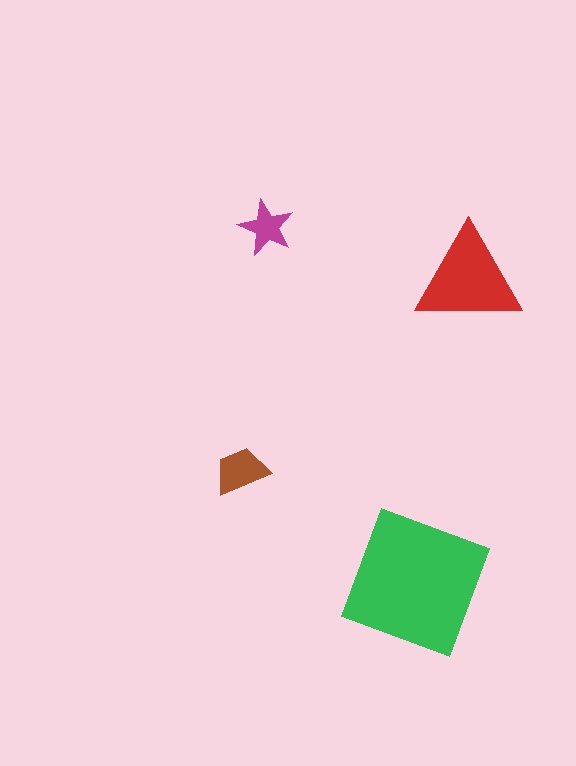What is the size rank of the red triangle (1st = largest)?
2nd.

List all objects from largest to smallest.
The green square, the red triangle, the brown trapezoid, the magenta star.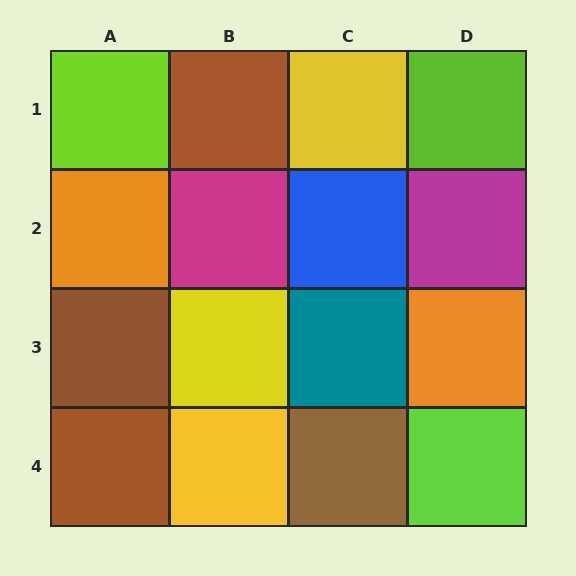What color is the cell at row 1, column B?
Brown.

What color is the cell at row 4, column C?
Brown.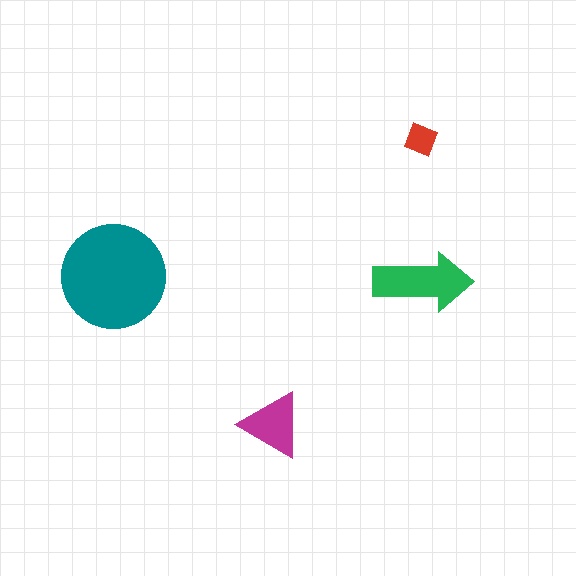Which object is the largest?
The teal circle.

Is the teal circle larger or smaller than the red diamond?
Larger.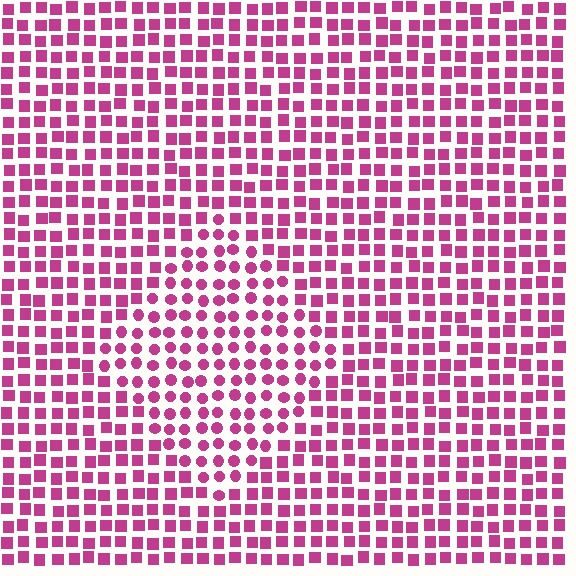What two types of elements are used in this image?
The image uses circles inside the diamond region and squares outside it.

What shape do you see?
I see a diamond.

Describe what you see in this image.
The image is filled with small magenta elements arranged in a uniform grid. A diamond-shaped region contains circles, while the surrounding area contains squares. The boundary is defined purely by the change in element shape.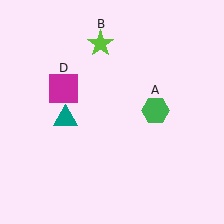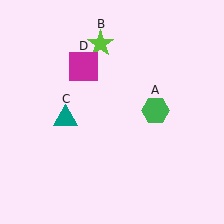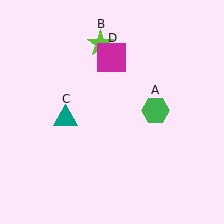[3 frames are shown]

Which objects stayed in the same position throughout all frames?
Green hexagon (object A) and lime star (object B) and teal triangle (object C) remained stationary.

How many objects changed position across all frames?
1 object changed position: magenta square (object D).